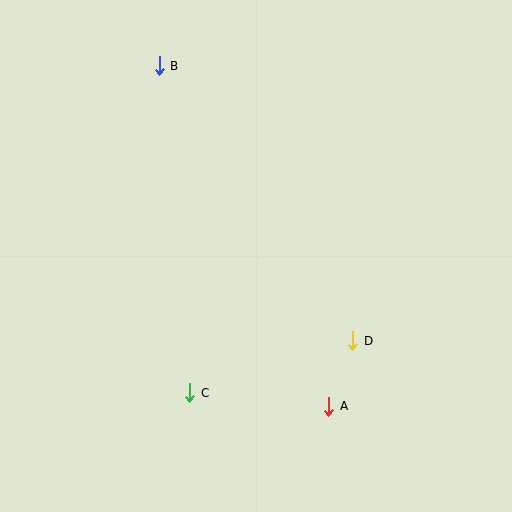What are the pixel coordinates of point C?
Point C is at (190, 393).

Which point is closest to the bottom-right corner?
Point A is closest to the bottom-right corner.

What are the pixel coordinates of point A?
Point A is at (329, 406).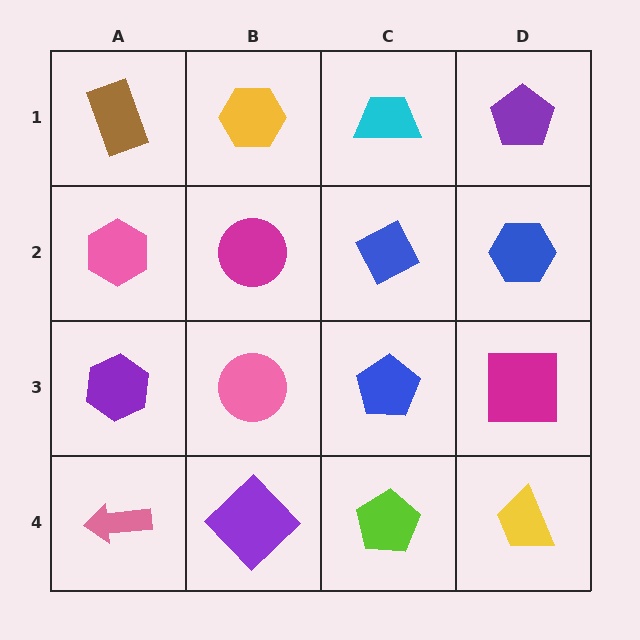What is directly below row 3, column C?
A lime pentagon.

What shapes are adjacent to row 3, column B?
A magenta circle (row 2, column B), a purple diamond (row 4, column B), a purple hexagon (row 3, column A), a blue pentagon (row 3, column C).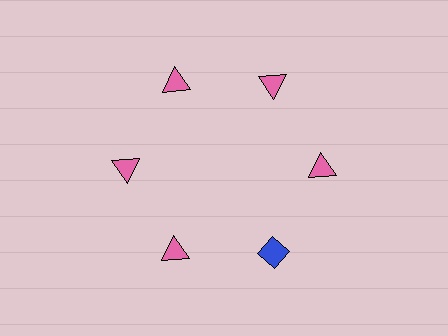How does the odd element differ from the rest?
It differs in both color (blue instead of pink) and shape (diamond instead of triangle).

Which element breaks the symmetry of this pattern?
The blue diamond at roughly the 5 o'clock position breaks the symmetry. All other shapes are pink triangles.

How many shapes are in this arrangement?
There are 6 shapes arranged in a ring pattern.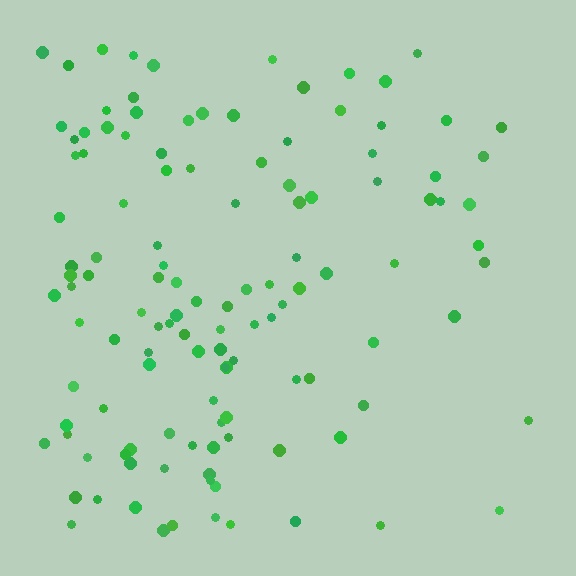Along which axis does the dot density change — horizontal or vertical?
Horizontal.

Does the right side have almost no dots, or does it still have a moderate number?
Still a moderate number, just noticeably fewer than the left.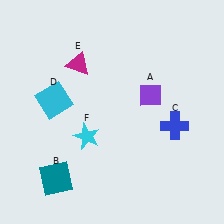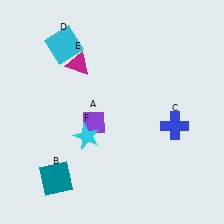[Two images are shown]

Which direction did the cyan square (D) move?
The cyan square (D) moved up.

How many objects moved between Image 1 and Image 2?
2 objects moved between the two images.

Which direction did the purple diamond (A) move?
The purple diamond (A) moved left.